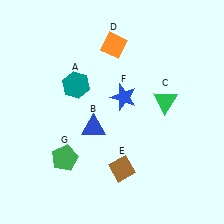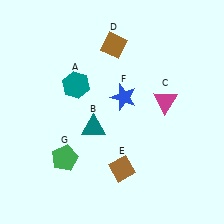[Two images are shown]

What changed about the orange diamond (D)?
In Image 1, D is orange. In Image 2, it changed to brown.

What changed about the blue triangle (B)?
In Image 1, B is blue. In Image 2, it changed to teal.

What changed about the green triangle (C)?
In Image 1, C is green. In Image 2, it changed to magenta.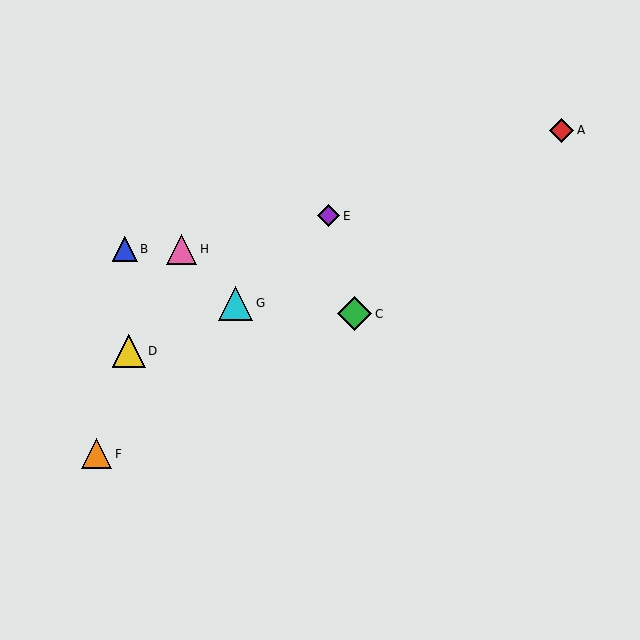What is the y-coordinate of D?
Object D is at y≈351.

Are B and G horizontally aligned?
No, B is at y≈249 and G is at y≈303.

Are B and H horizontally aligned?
Yes, both are at y≈249.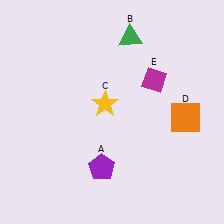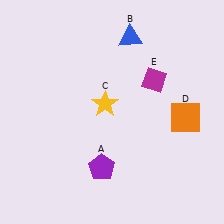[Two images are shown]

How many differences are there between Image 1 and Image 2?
There is 1 difference between the two images.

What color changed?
The triangle (B) changed from green in Image 1 to blue in Image 2.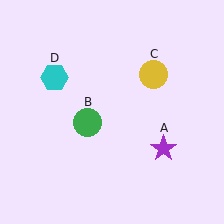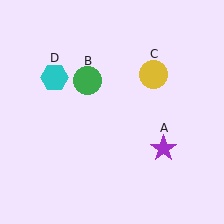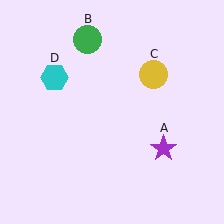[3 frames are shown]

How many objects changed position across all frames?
1 object changed position: green circle (object B).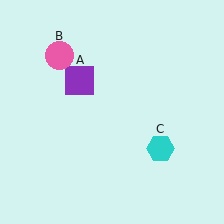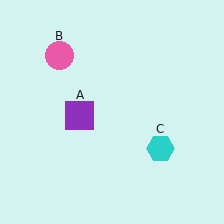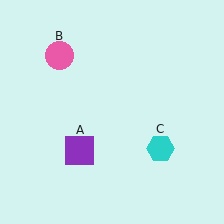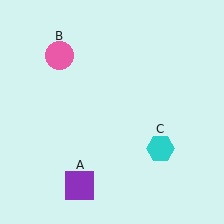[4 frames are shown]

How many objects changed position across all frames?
1 object changed position: purple square (object A).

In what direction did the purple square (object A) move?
The purple square (object A) moved down.